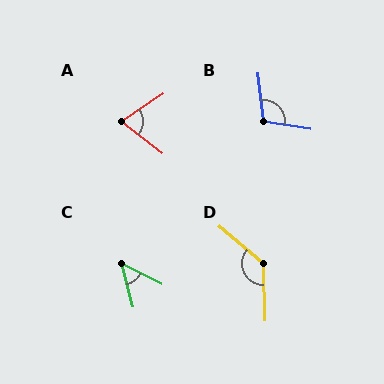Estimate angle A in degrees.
Approximately 72 degrees.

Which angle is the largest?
D, at approximately 132 degrees.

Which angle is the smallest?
C, at approximately 48 degrees.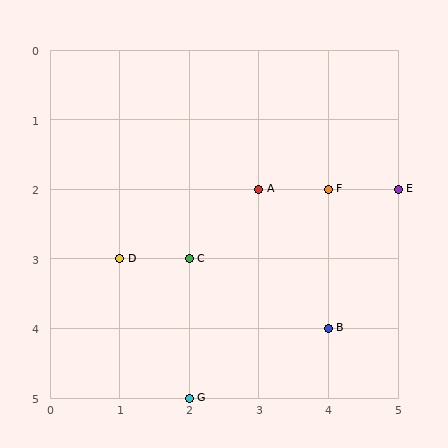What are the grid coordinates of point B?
Point B is at grid coordinates (4, 4).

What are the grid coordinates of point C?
Point C is at grid coordinates (2, 3).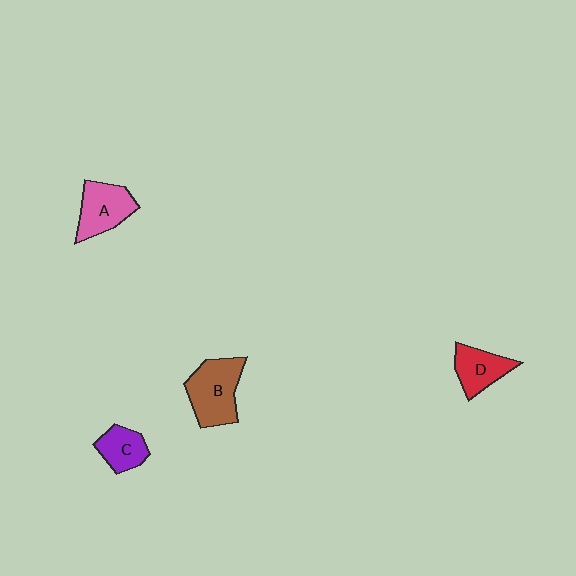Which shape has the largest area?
Shape B (brown).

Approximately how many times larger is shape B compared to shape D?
Approximately 1.5 times.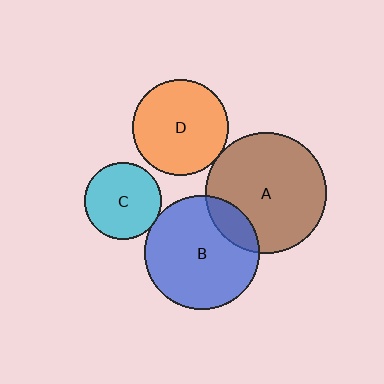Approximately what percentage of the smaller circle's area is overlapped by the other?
Approximately 5%.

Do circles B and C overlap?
Yes.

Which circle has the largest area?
Circle A (brown).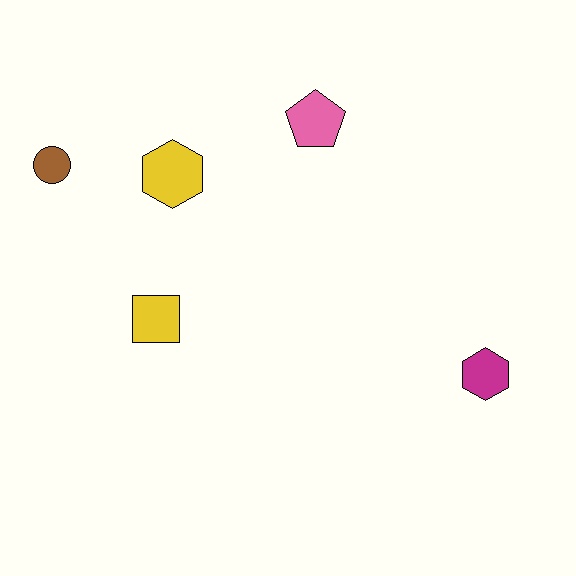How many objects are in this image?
There are 5 objects.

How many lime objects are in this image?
There are no lime objects.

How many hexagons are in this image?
There are 2 hexagons.